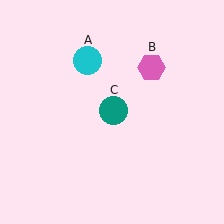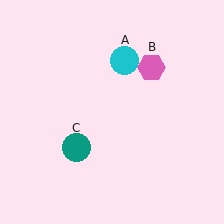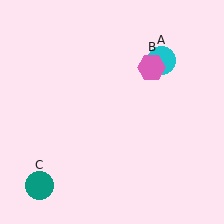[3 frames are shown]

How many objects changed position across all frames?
2 objects changed position: cyan circle (object A), teal circle (object C).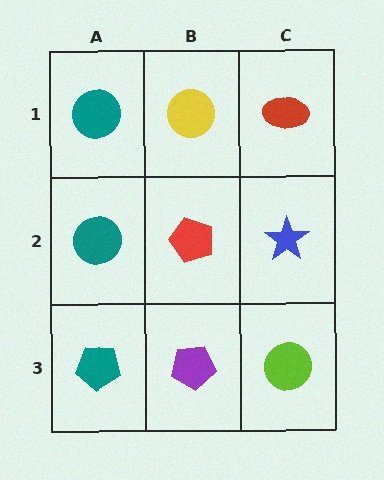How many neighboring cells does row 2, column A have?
3.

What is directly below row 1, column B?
A red pentagon.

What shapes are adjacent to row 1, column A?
A teal circle (row 2, column A), a yellow circle (row 1, column B).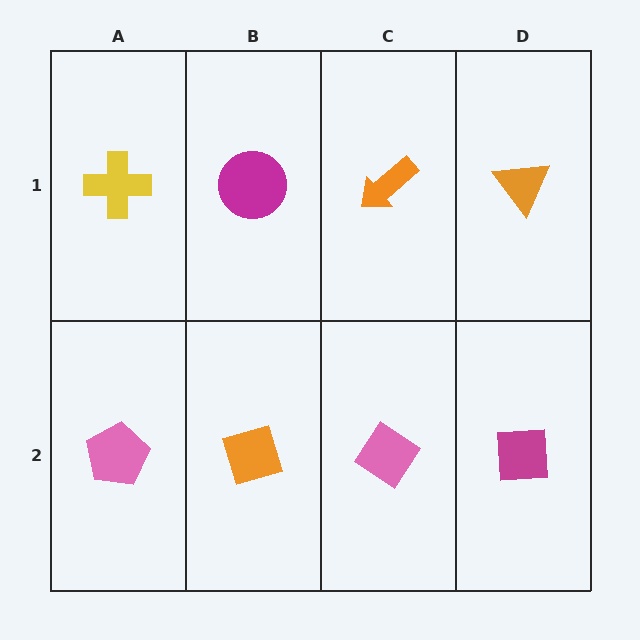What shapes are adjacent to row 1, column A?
A pink pentagon (row 2, column A), a magenta circle (row 1, column B).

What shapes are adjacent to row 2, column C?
An orange arrow (row 1, column C), an orange diamond (row 2, column B), a magenta square (row 2, column D).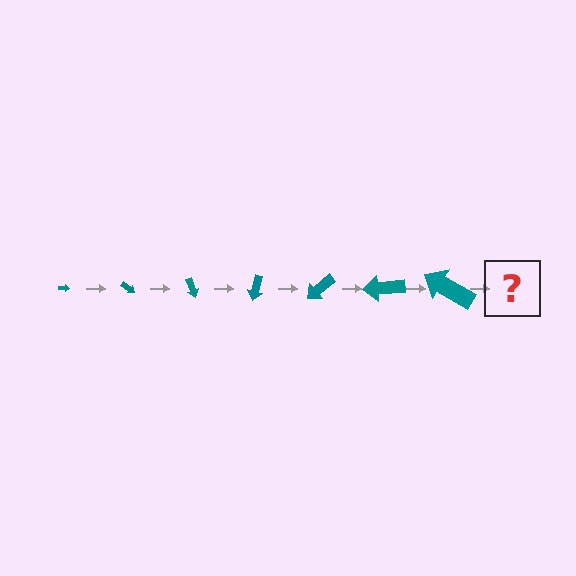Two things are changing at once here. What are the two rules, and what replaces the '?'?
The two rules are that the arrow grows larger each step and it rotates 35 degrees each step. The '?' should be an arrow, larger than the previous one and rotated 245 degrees from the start.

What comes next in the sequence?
The next element should be an arrow, larger than the previous one and rotated 245 degrees from the start.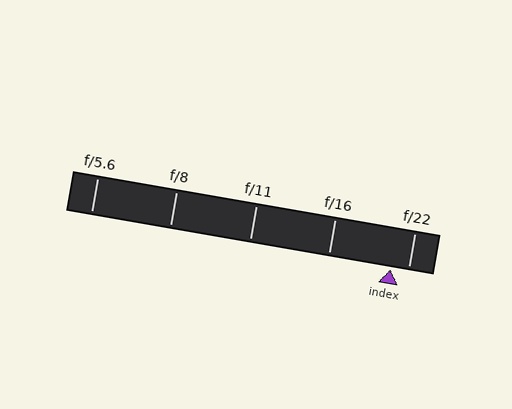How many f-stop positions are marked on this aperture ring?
There are 5 f-stop positions marked.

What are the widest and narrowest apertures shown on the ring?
The widest aperture shown is f/5.6 and the narrowest is f/22.